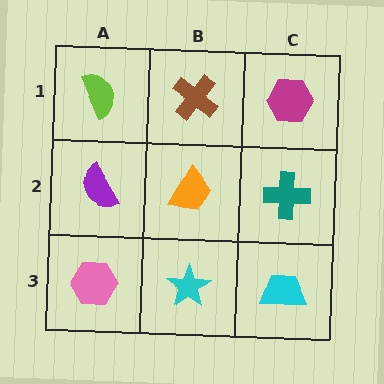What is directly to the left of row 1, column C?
A brown cross.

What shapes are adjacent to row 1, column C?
A teal cross (row 2, column C), a brown cross (row 1, column B).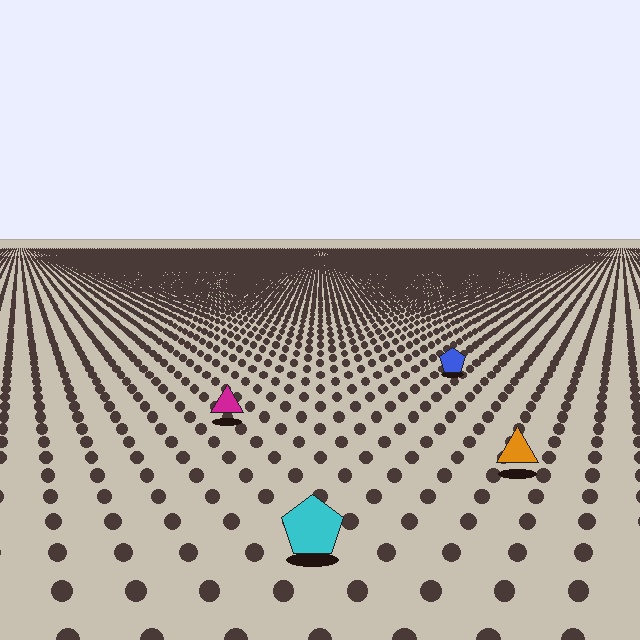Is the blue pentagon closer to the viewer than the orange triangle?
No. The orange triangle is closer — you can tell from the texture gradient: the ground texture is coarser near it.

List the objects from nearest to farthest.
From nearest to farthest: the cyan pentagon, the orange triangle, the magenta triangle, the blue pentagon.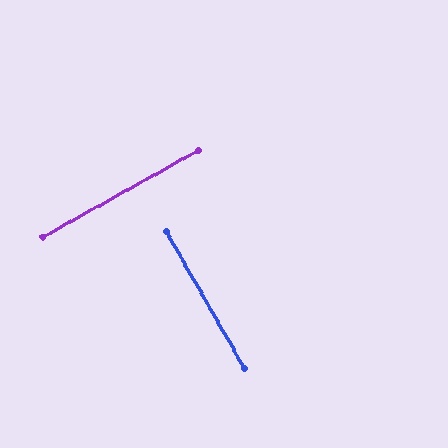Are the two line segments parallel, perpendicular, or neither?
Perpendicular — they meet at approximately 89°.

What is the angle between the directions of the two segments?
Approximately 89 degrees.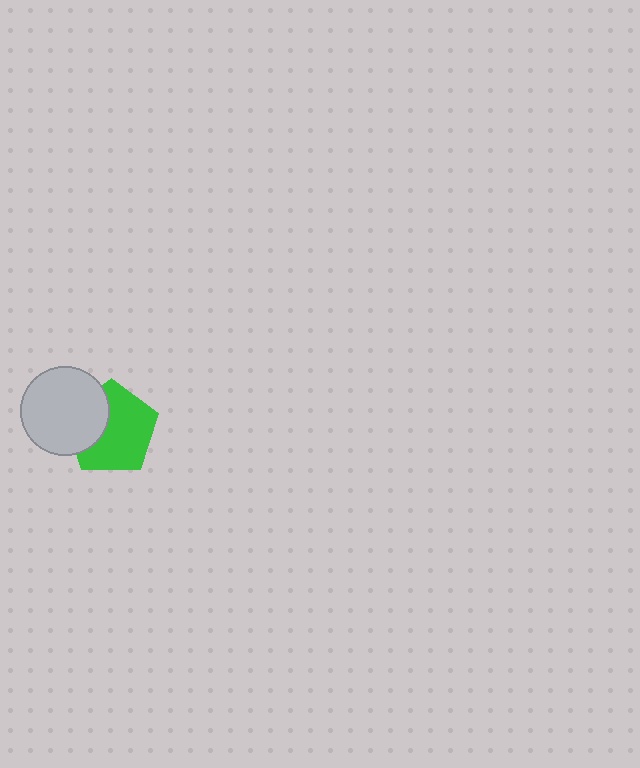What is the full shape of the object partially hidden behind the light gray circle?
The partially hidden object is a green pentagon.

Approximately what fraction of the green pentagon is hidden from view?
Roughly 33% of the green pentagon is hidden behind the light gray circle.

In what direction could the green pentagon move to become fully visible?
The green pentagon could move right. That would shift it out from behind the light gray circle entirely.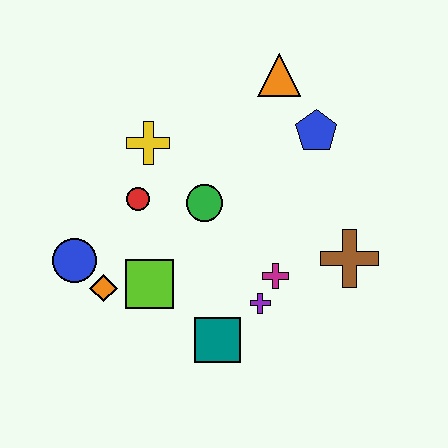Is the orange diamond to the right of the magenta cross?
No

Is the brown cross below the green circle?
Yes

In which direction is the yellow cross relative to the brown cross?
The yellow cross is to the left of the brown cross.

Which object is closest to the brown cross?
The magenta cross is closest to the brown cross.